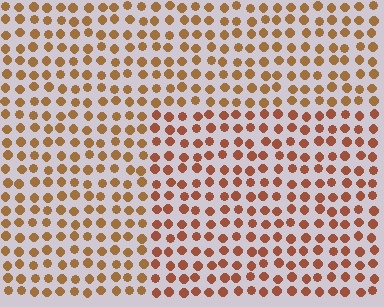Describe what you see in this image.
The image is filled with small brown elements in a uniform arrangement. A rectangle-shaped region is visible where the elements are tinted to a slightly different hue, forming a subtle color boundary.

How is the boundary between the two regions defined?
The boundary is defined purely by a slight shift in hue (about 20 degrees). Spacing, size, and orientation are identical on both sides.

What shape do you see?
I see a rectangle.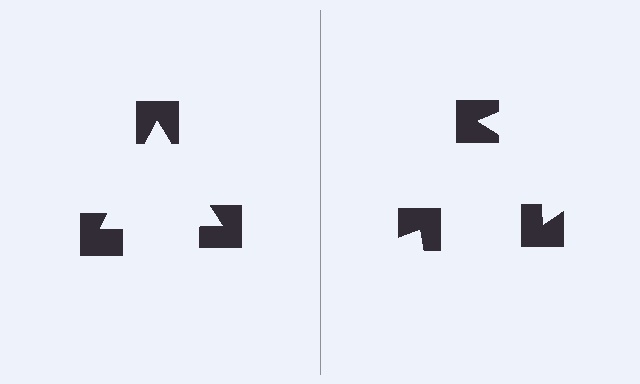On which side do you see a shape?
An illusory triangle appears on the left side. On the right side the wedge cuts are rotated, so no coherent shape forms.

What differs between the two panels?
The notched squares are positioned identically on both sides; only the wedge orientations differ. On the left they align to a triangle; on the right they are misaligned.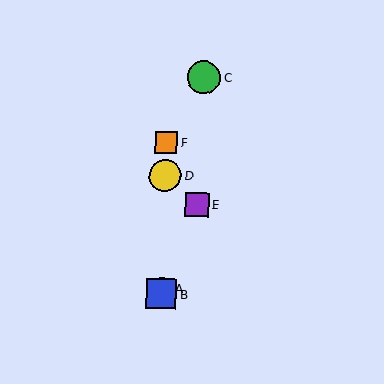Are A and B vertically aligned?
Yes, both are at x≈162.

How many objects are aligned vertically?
4 objects (A, B, D, F) are aligned vertically.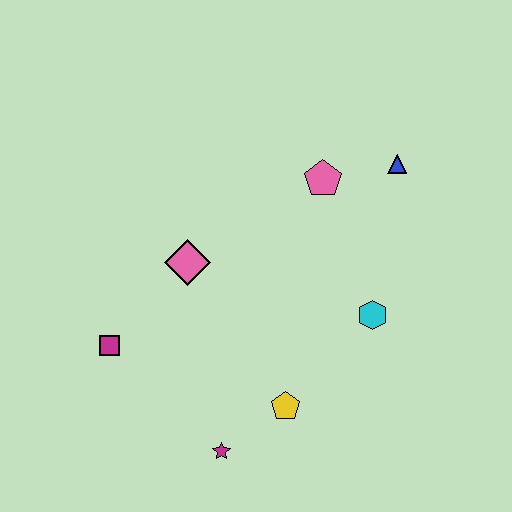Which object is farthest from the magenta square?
The blue triangle is farthest from the magenta square.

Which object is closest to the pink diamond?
The magenta square is closest to the pink diamond.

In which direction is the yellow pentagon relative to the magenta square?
The yellow pentagon is to the right of the magenta square.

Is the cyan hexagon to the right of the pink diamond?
Yes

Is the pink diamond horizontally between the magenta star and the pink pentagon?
No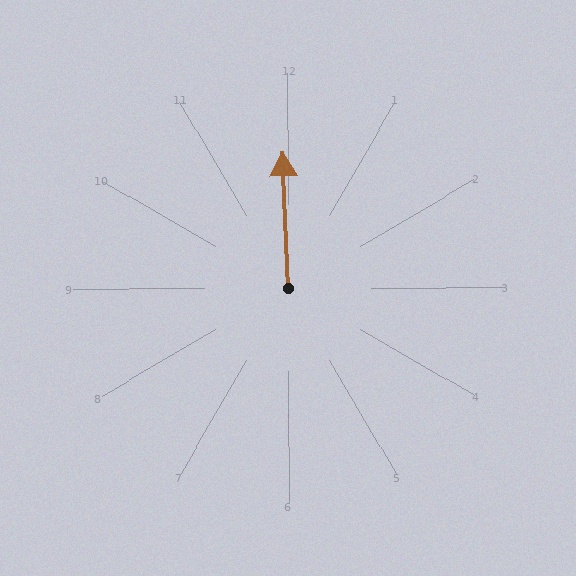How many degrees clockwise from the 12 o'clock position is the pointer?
Approximately 358 degrees.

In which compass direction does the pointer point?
North.